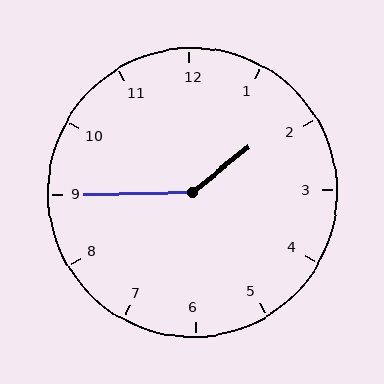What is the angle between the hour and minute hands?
Approximately 142 degrees.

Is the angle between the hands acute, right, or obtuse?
It is obtuse.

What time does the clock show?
1:45.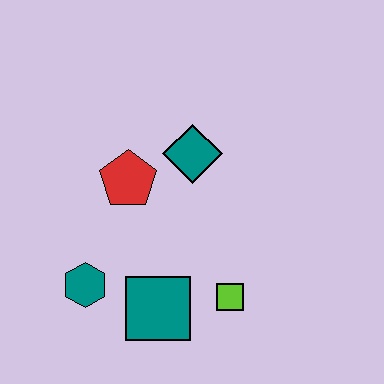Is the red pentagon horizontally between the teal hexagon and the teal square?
Yes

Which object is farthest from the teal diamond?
The teal hexagon is farthest from the teal diamond.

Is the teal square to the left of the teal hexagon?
No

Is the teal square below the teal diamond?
Yes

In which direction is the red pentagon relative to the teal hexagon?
The red pentagon is above the teal hexagon.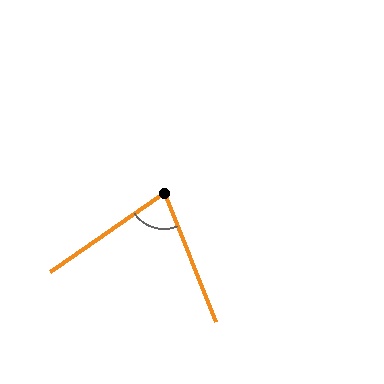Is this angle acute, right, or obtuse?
It is acute.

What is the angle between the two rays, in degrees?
Approximately 77 degrees.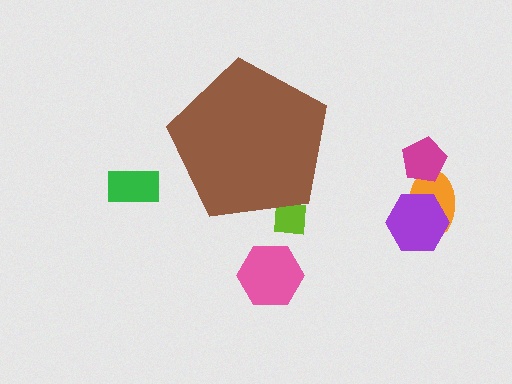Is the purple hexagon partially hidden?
No, the purple hexagon is fully visible.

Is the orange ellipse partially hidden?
No, the orange ellipse is fully visible.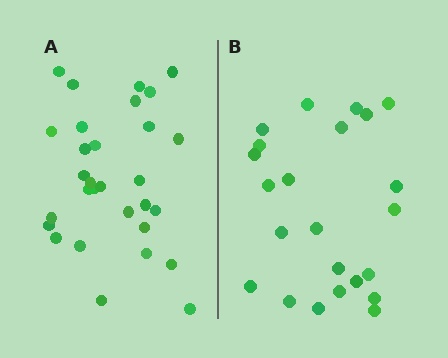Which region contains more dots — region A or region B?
Region A (the left region) has more dots.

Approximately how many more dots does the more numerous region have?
Region A has roughly 8 or so more dots than region B.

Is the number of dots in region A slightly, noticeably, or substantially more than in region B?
Region A has noticeably more, but not dramatically so. The ratio is roughly 1.3 to 1.